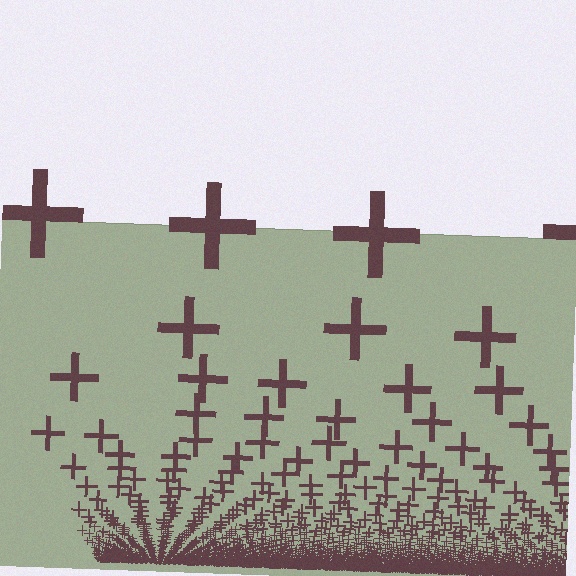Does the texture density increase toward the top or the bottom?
Density increases toward the bottom.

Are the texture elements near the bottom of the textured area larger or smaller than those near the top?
Smaller. The gradient is inverted — elements near the bottom are smaller and denser.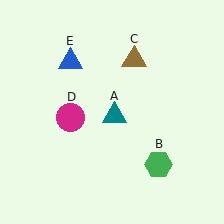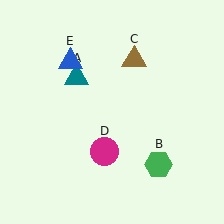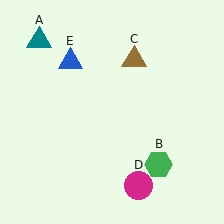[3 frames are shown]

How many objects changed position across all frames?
2 objects changed position: teal triangle (object A), magenta circle (object D).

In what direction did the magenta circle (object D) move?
The magenta circle (object D) moved down and to the right.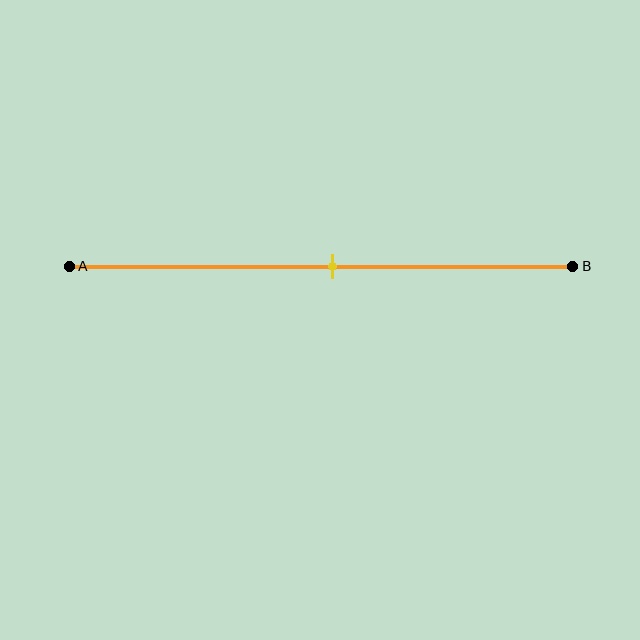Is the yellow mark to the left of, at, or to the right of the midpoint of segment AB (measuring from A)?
The yellow mark is approximately at the midpoint of segment AB.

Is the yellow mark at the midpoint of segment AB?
Yes, the mark is approximately at the midpoint.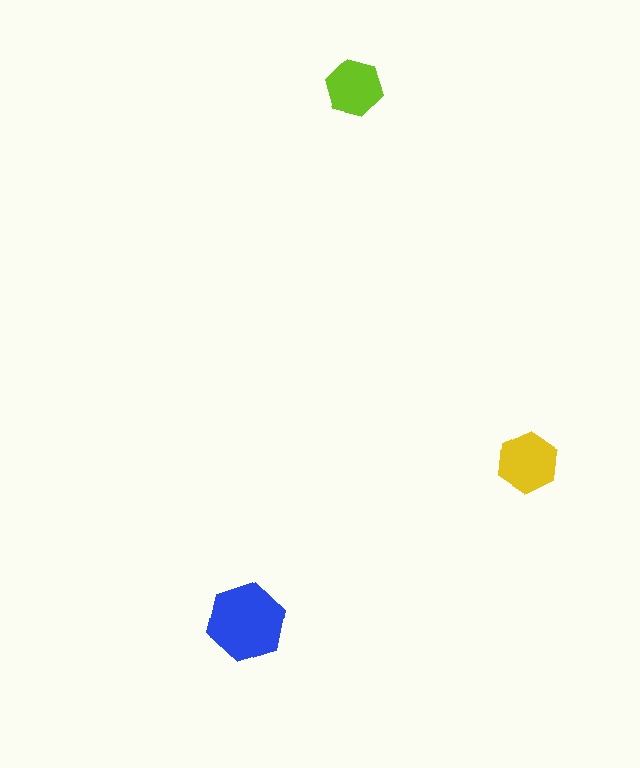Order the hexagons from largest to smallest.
the blue one, the yellow one, the lime one.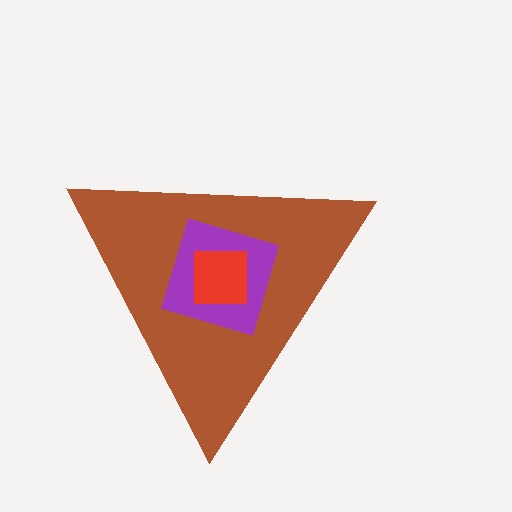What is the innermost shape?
The red square.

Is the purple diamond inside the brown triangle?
Yes.